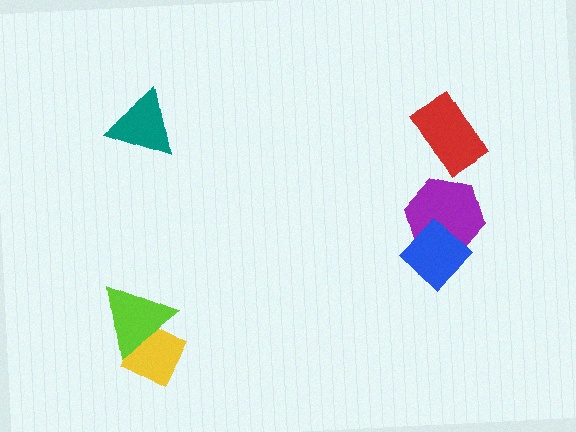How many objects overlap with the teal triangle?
0 objects overlap with the teal triangle.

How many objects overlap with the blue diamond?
1 object overlaps with the blue diamond.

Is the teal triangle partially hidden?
No, no other shape covers it.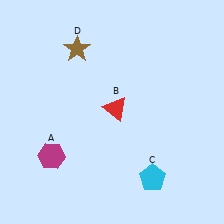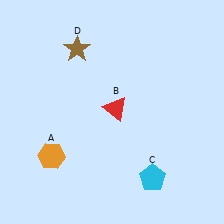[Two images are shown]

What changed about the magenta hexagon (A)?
In Image 1, A is magenta. In Image 2, it changed to orange.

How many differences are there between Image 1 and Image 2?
There is 1 difference between the two images.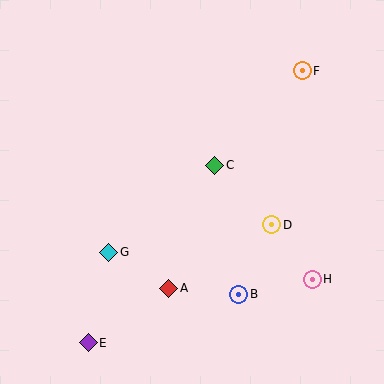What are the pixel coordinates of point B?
Point B is at (239, 294).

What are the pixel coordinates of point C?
Point C is at (215, 165).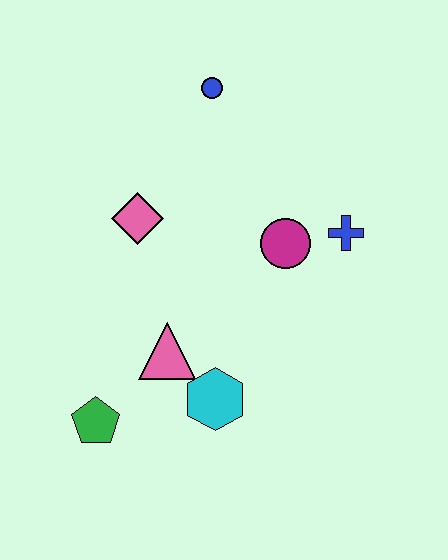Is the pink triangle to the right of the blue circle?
No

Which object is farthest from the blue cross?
The green pentagon is farthest from the blue cross.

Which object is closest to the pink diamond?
The pink triangle is closest to the pink diamond.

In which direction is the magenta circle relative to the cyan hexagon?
The magenta circle is above the cyan hexagon.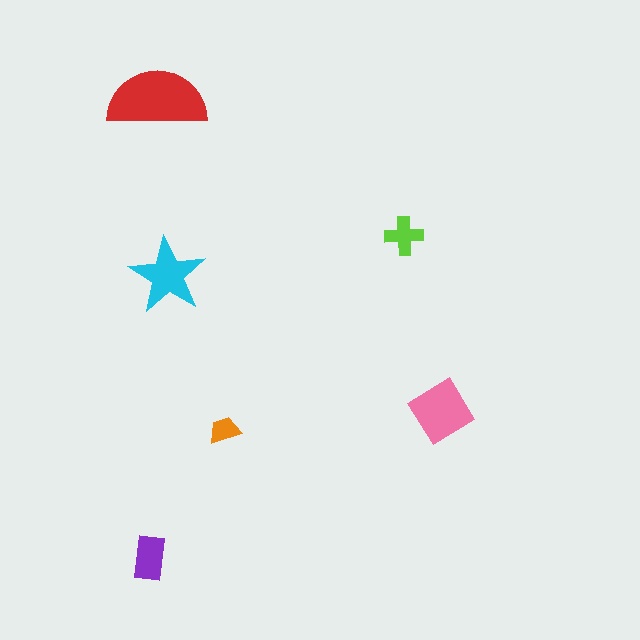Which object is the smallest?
The orange trapezoid.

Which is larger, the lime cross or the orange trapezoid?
The lime cross.